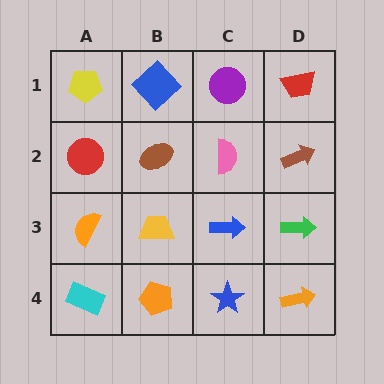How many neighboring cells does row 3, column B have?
4.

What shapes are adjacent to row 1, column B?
A brown ellipse (row 2, column B), a yellow pentagon (row 1, column A), a purple circle (row 1, column C).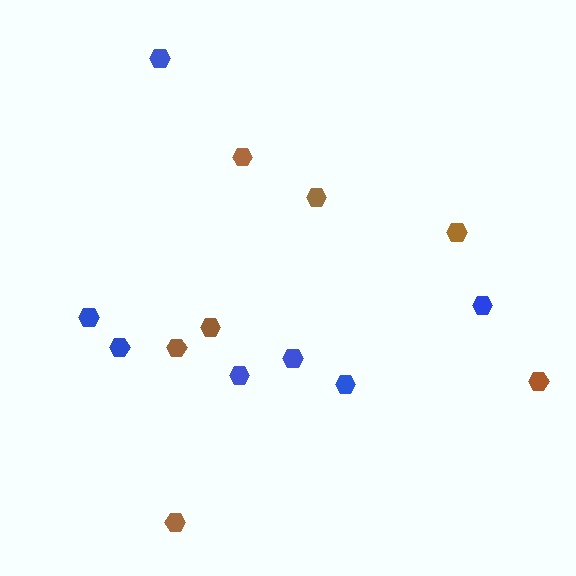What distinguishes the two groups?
There are 2 groups: one group of blue hexagons (7) and one group of brown hexagons (7).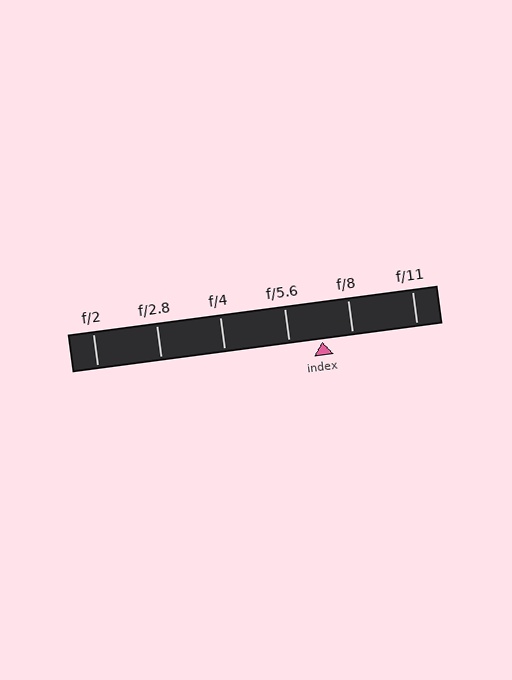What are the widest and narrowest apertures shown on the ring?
The widest aperture shown is f/2 and the narrowest is f/11.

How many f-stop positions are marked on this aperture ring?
There are 6 f-stop positions marked.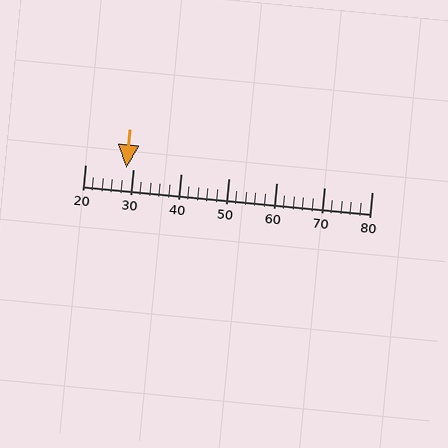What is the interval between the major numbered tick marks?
The major tick marks are spaced 10 units apart.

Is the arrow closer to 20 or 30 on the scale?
The arrow is closer to 30.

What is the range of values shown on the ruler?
The ruler shows values from 20 to 80.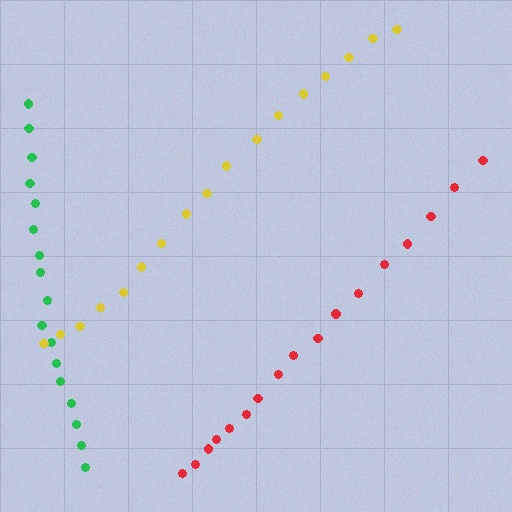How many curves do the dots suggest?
There are 3 distinct paths.